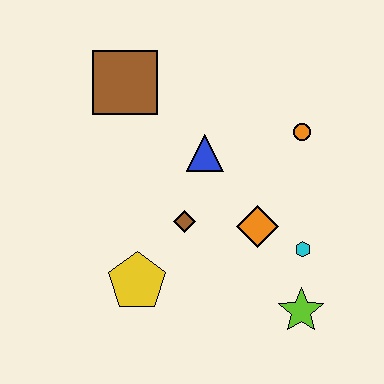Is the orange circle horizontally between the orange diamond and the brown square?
No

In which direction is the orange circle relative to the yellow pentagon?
The orange circle is to the right of the yellow pentagon.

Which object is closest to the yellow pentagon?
The brown diamond is closest to the yellow pentagon.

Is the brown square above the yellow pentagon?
Yes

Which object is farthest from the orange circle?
The yellow pentagon is farthest from the orange circle.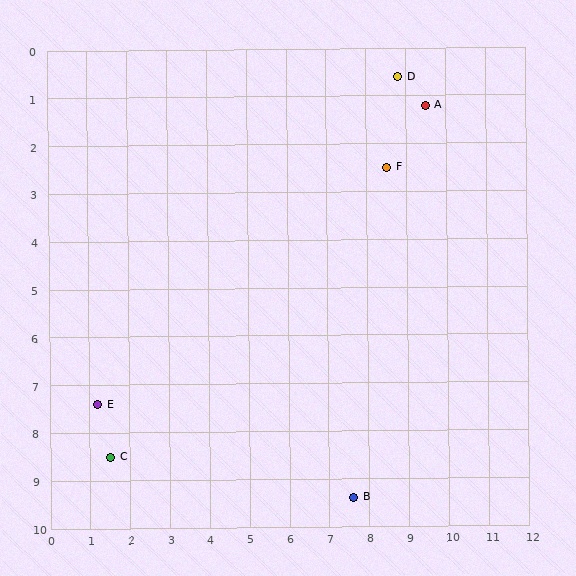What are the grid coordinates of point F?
Point F is at approximately (8.5, 2.5).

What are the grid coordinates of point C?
Point C is at approximately (1.5, 8.5).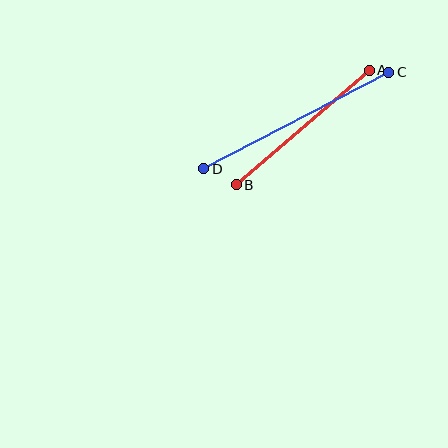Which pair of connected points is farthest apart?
Points C and D are farthest apart.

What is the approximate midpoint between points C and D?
The midpoint is at approximately (296, 121) pixels.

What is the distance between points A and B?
The distance is approximately 176 pixels.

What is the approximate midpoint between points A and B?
The midpoint is at approximately (303, 128) pixels.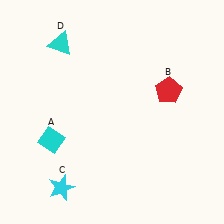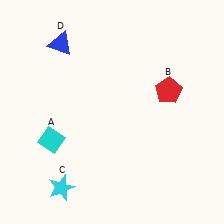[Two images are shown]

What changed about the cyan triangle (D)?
In Image 1, D is cyan. In Image 2, it changed to blue.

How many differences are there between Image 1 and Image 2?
There is 1 difference between the two images.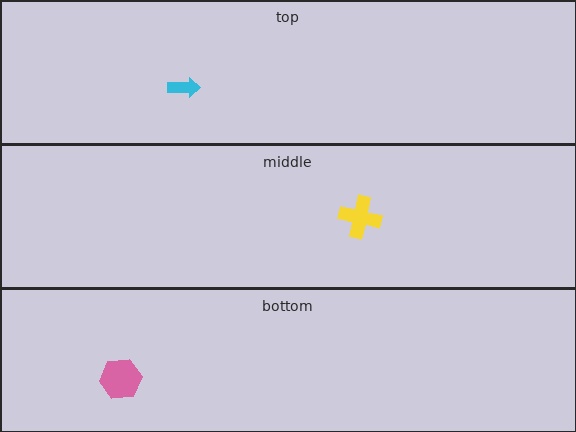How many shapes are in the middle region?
1.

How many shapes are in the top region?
1.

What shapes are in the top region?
The cyan arrow.